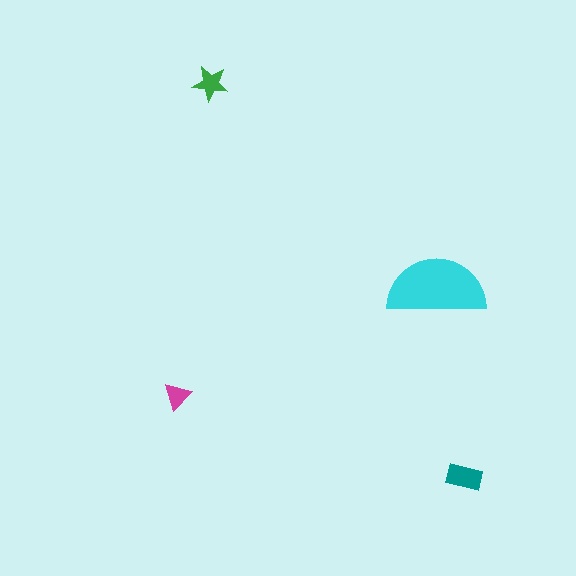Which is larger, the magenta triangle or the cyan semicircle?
The cyan semicircle.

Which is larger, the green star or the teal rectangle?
The teal rectangle.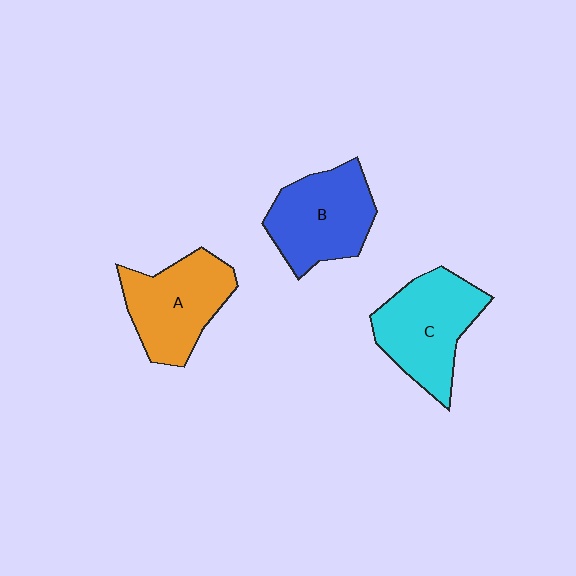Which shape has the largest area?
Shape C (cyan).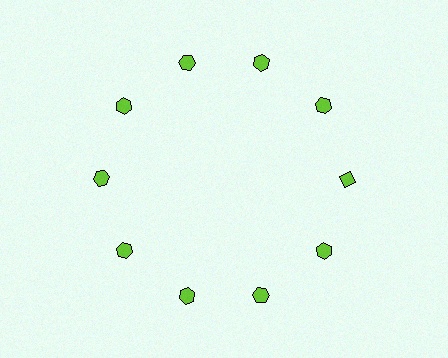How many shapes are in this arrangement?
There are 10 shapes arranged in a ring pattern.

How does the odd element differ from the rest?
It has a different shape: diamond instead of hexagon.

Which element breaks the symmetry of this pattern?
The lime diamond at roughly the 3 o'clock position breaks the symmetry. All other shapes are lime hexagons.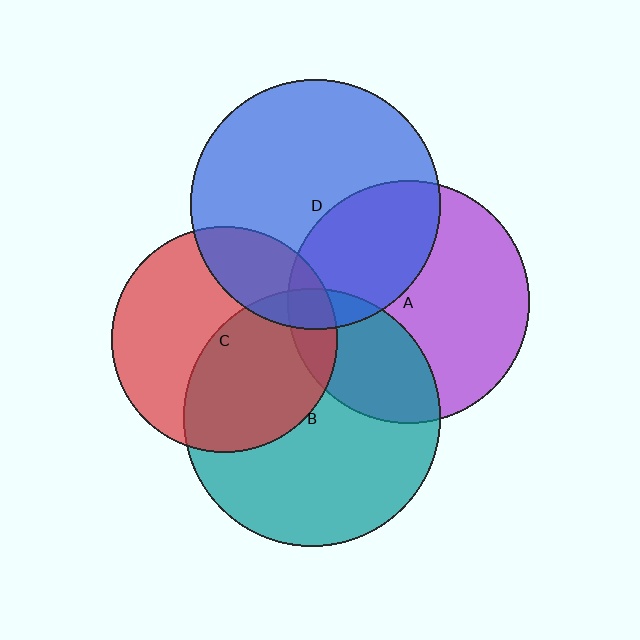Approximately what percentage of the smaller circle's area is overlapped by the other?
Approximately 35%.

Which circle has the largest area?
Circle B (teal).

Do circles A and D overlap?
Yes.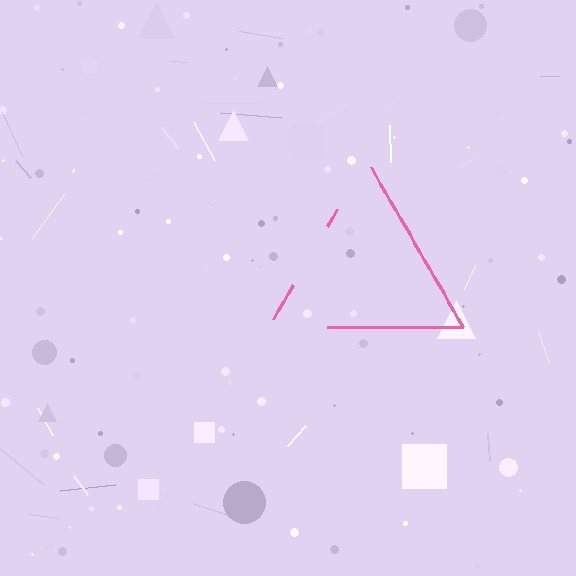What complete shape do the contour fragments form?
The contour fragments form a triangle.